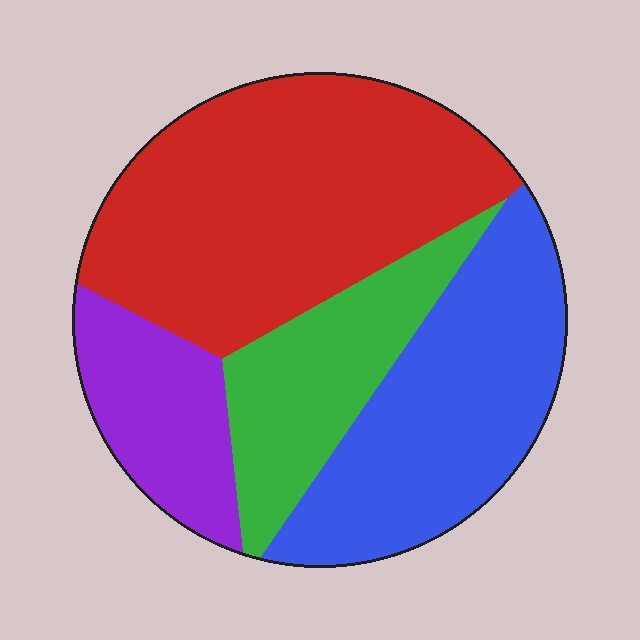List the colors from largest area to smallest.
From largest to smallest: red, blue, green, purple.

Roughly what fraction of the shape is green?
Green covers about 15% of the shape.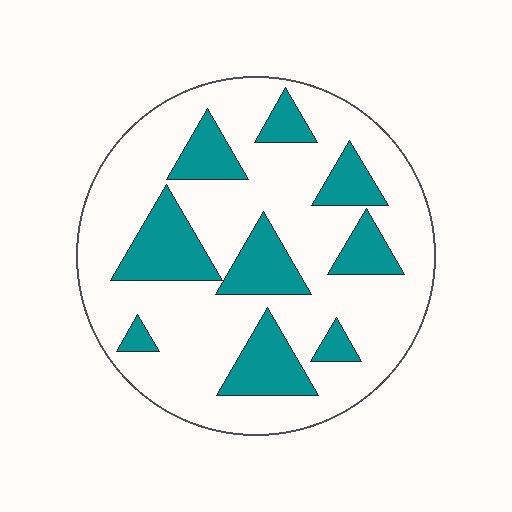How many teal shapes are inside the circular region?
9.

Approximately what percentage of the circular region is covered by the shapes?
Approximately 25%.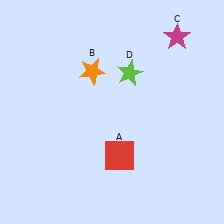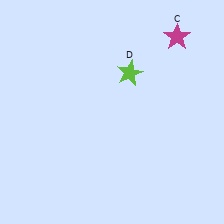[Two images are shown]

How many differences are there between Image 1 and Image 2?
There are 2 differences between the two images.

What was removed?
The orange star (B), the red square (A) were removed in Image 2.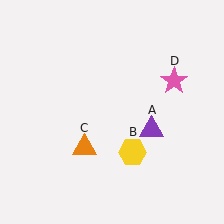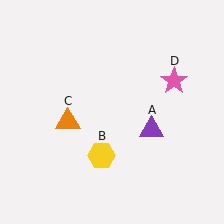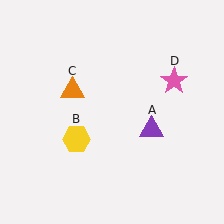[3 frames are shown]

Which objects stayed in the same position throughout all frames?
Purple triangle (object A) and pink star (object D) remained stationary.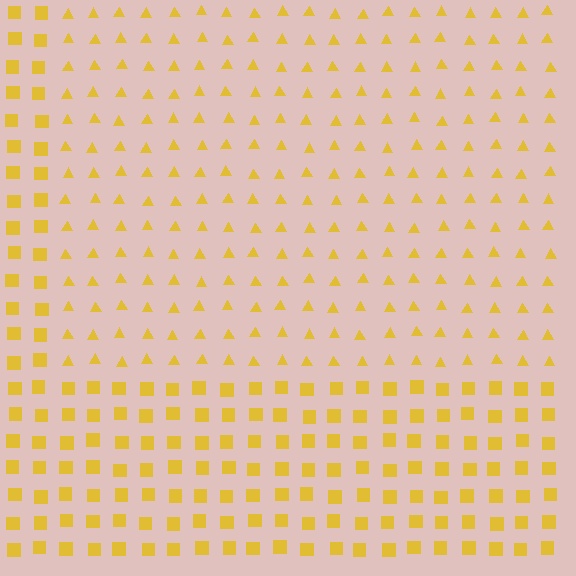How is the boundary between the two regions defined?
The boundary is defined by a change in element shape: triangles inside vs. squares outside. All elements share the same color and spacing.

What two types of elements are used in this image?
The image uses triangles inside the rectangle region and squares outside it.